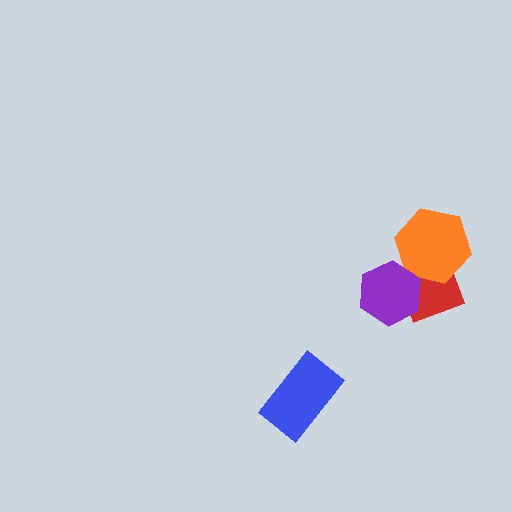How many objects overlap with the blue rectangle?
0 objects overlap with the blue rectangle.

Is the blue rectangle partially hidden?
No, no other shape covers it.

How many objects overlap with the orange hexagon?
2 objects overlap with the orange hexagon.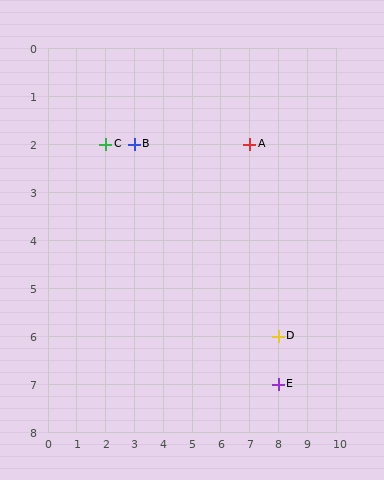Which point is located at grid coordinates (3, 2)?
Point B is at (3, 2).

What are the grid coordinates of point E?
Point E is at grid coordinates (8, 7).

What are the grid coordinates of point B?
Point B is at grid coordinates (3, 2).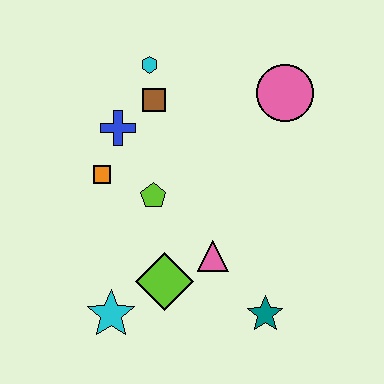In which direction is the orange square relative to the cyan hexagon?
The orange square is below the cyan hexagon.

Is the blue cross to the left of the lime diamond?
Yes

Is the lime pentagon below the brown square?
Yes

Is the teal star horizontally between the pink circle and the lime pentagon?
Yes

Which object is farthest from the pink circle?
The cyan star is farthest from the pink circle.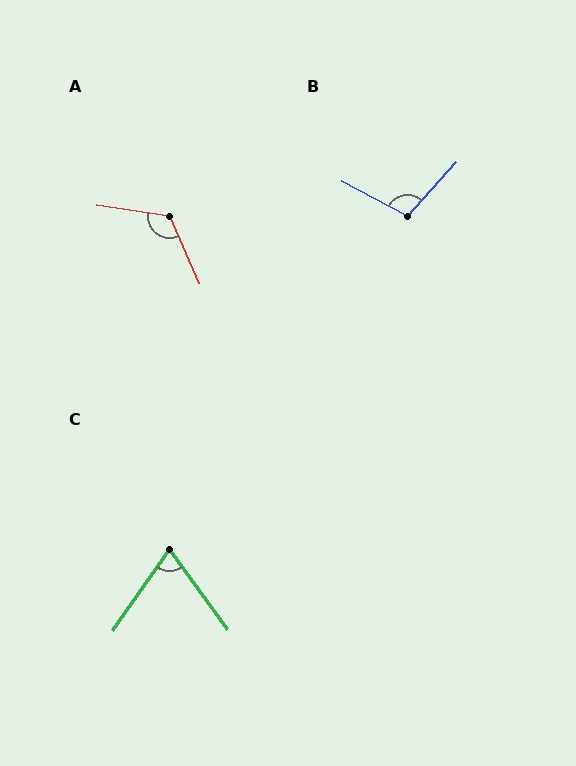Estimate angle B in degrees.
Approximately 103 degrees.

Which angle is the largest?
A, at approximately 122 degrees.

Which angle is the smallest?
C, at approximately 71 degrees.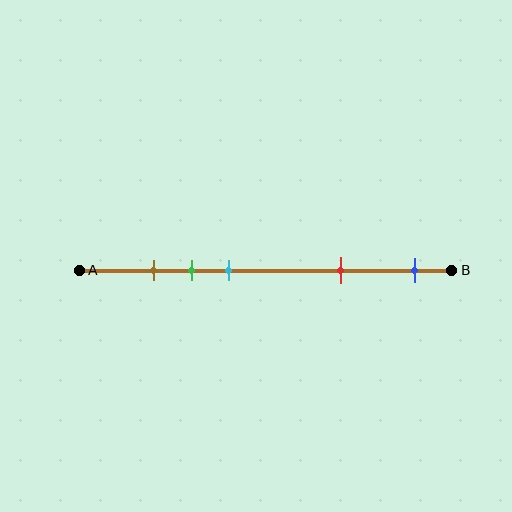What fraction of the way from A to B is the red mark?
The red mark is approximately 70% (0.7) of the way from A to B.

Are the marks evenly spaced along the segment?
No, the marks are not evenly spaced.